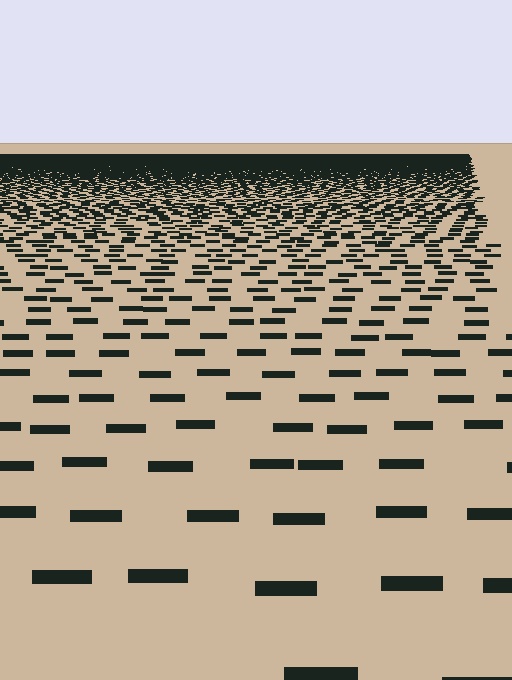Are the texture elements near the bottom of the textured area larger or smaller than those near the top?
Larger. Near the bottom, elements are closer to the viewer and appear at a bigger on-screen size.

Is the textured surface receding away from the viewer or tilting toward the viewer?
The surface is receding away from the viewer. Texture elements get smaller and denser toward the top.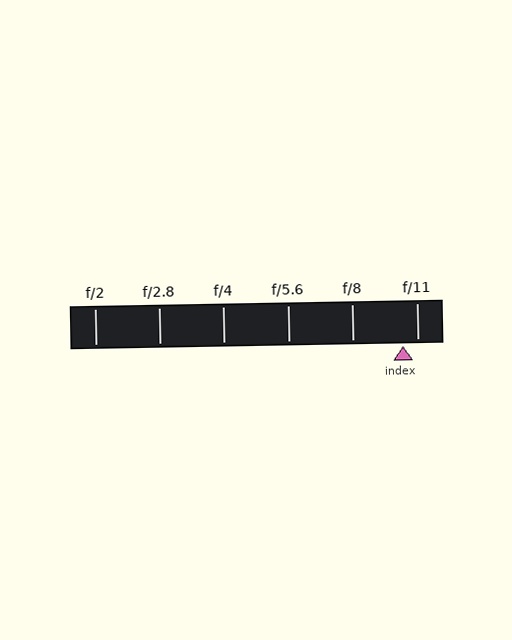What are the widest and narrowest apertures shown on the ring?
The widest aperture shown is f/2 and the narrowest is f/11.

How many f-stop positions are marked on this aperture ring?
There are 6 f-stop positions marked.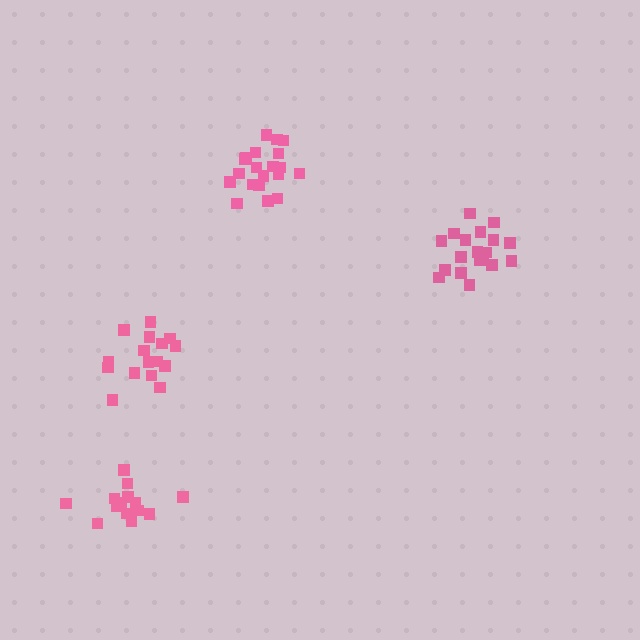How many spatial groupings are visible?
There are 4 spatial groupings.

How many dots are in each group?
Group 1: 19 dots, Group 2: 16 dots, Group 3: 20 dots, Group 4: 14 dots (69 total).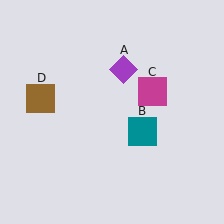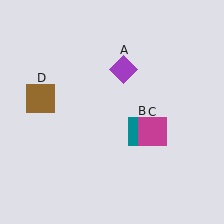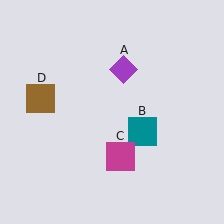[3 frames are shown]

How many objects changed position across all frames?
1 object changed position: magenta square (object C).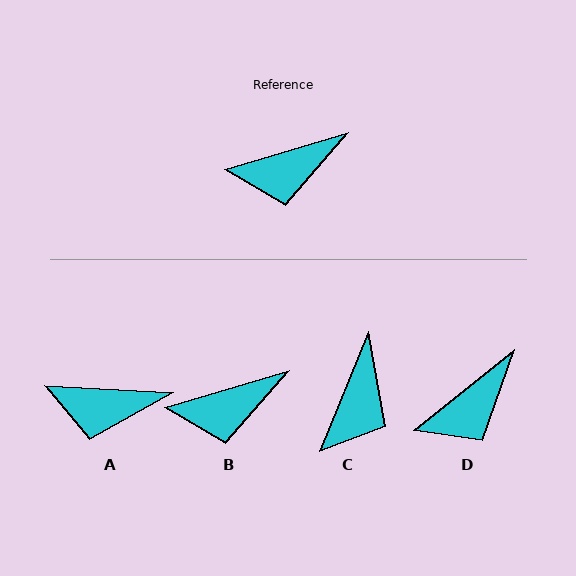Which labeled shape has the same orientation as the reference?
B.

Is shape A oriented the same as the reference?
No, it is off by about 20 degrees.